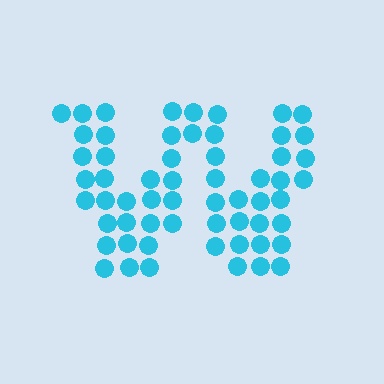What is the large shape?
The large shape is the letter W.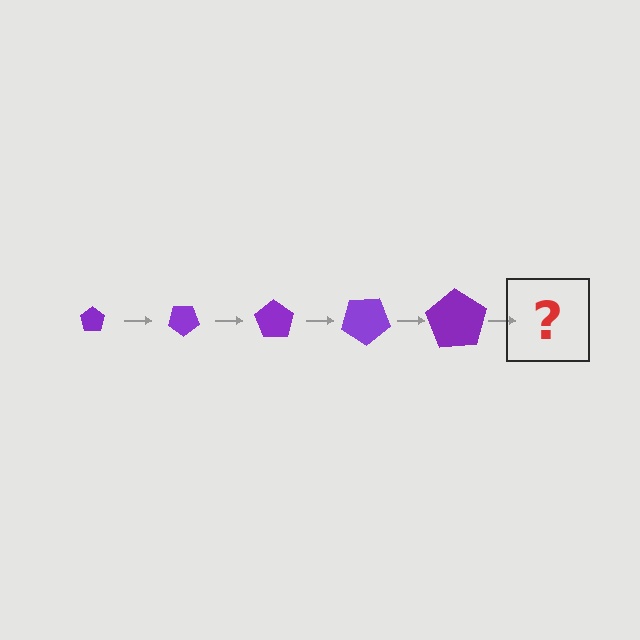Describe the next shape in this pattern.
It should be a pentagon, larger than the previous one and rotated 175 degrees from the start.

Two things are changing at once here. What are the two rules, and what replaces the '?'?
The two rules are that the pentagon grows larger each step and it rotates 35 degrees each step. The '?' should be a pentagon, larger than the previous one and rotated 175 degrees from the start.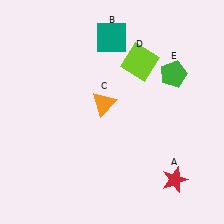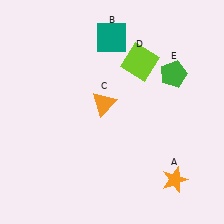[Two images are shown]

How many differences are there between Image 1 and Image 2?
There is 1 difference between the two images.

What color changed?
The star (A) changed from red in Image 1 to orange in Image 2.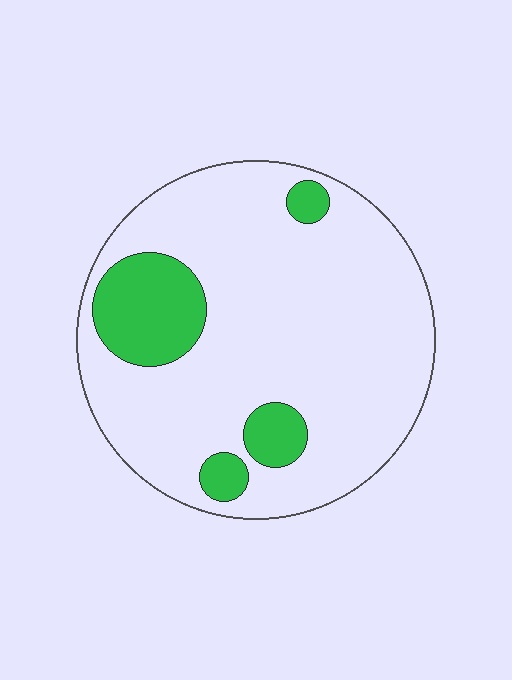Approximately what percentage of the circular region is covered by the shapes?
Approximately 15%.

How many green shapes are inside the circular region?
4.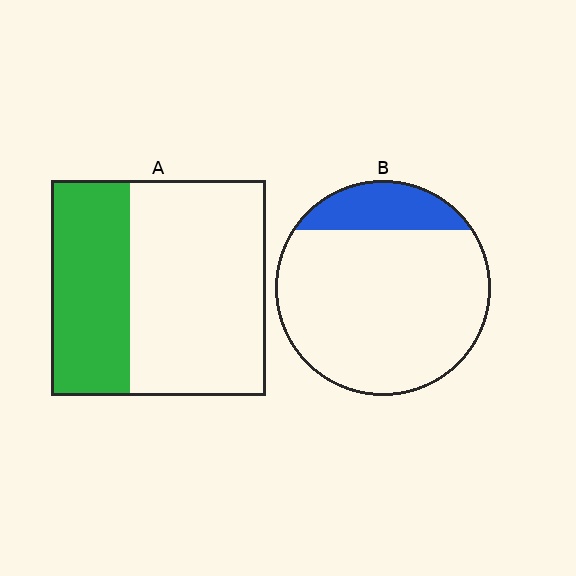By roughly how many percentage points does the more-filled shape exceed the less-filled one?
By roughly 20 percentage points (A over B).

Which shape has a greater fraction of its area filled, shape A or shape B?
Shape A.